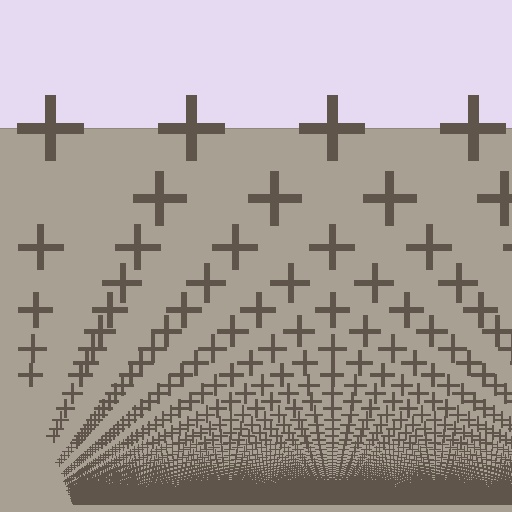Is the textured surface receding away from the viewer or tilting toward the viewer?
The surface appears to tilt toward the viewer. Texture elements get larger and sparser toward the top.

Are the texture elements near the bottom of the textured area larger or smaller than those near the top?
Smaller. The gradient is inverted — elements near the bottom are smaller and denser.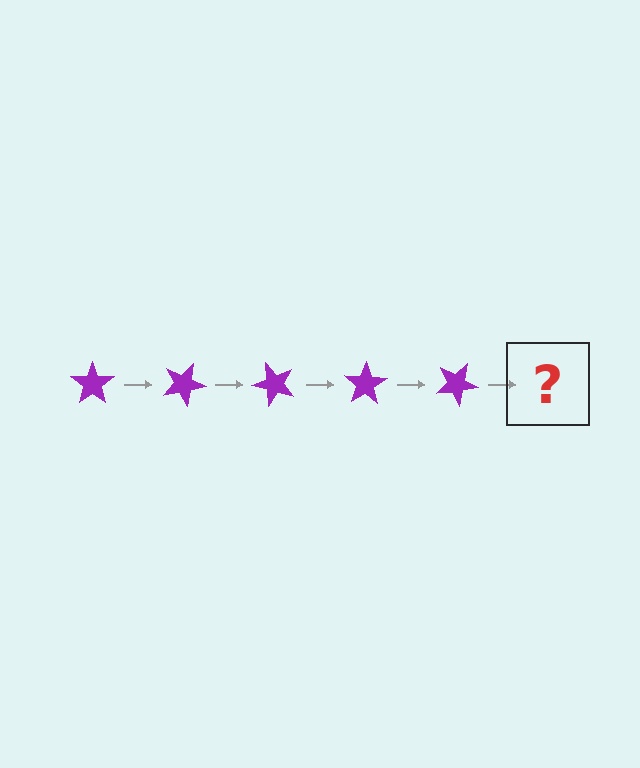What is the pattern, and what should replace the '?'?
The pattern is that the star rotates 25 degrees each step. The '?' should be a purple star rotated 125 degrees.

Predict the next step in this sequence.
The next step is a purple star rotated 125 degrees.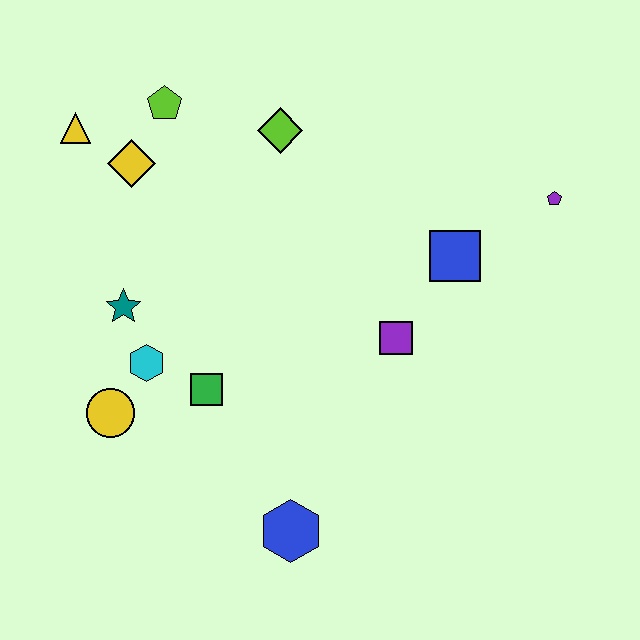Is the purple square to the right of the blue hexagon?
Yes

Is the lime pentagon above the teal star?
Yes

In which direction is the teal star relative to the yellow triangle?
The teal star is below the yellow triangle.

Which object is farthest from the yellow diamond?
The purple pentagon is farthest from the yellow diamond.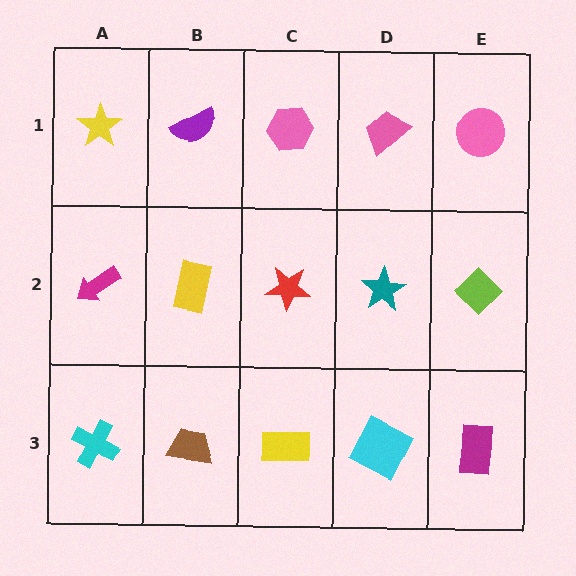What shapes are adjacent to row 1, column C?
A red star (row 2, column C), a purple semicircle (row 1, column B), a pink trapezoid (row 1, column D).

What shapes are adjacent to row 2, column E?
A pink circle (row 1, column E), a magenta rectangle (row 3, column E), a teal star (row 2, column D).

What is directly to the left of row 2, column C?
A yellow rectangle.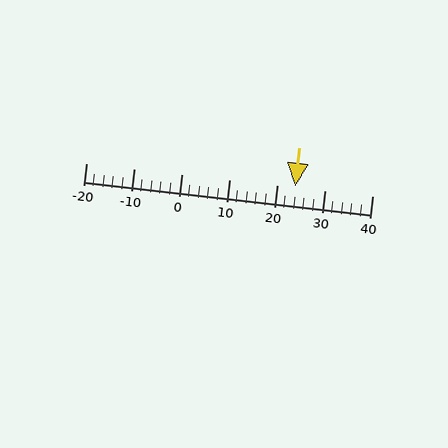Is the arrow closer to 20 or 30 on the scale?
The arrow is closer to 20.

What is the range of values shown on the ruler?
The ruler shows values from -20 to 40.